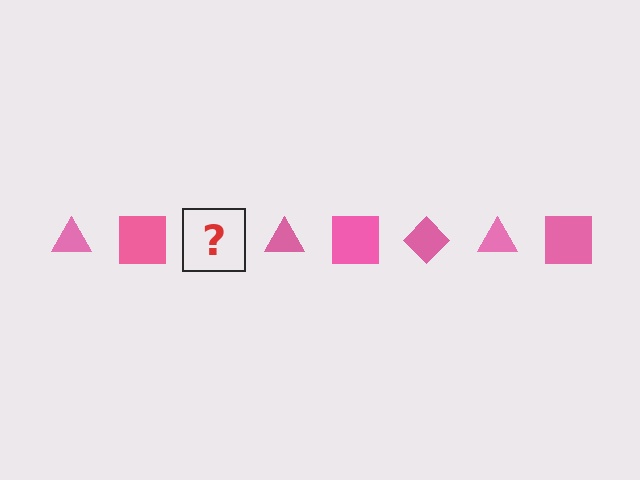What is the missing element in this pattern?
The missing element is a pink diamond.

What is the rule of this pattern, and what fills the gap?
The rule is that the pattern cycles through triangle, square, diamond shapes in pink. The gap should be filled with a pink diamond.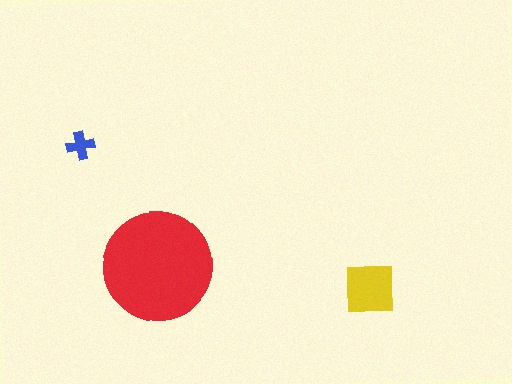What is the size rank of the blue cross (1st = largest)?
3rd.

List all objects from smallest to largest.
The blue cross, the yellow square, the red circle.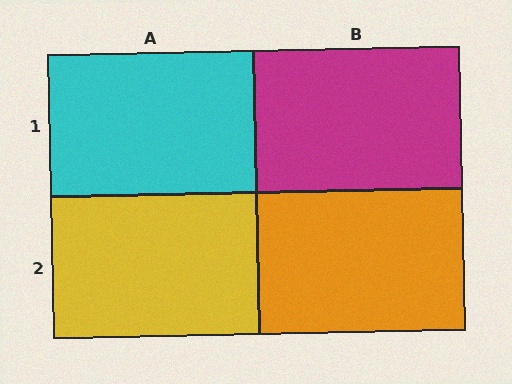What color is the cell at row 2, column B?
Orange.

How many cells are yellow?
1 cell is yellow.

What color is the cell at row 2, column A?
Yellow.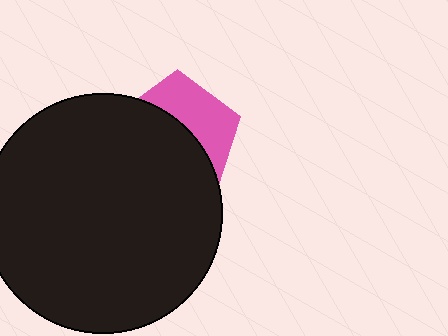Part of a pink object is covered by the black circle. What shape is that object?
It is a pentagon.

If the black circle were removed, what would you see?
You would see the complete pink pentagon.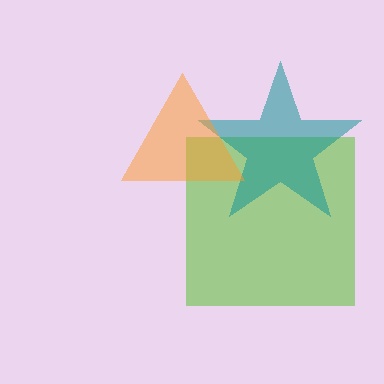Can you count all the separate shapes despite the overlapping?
Yes, there are 3 separate shapes.